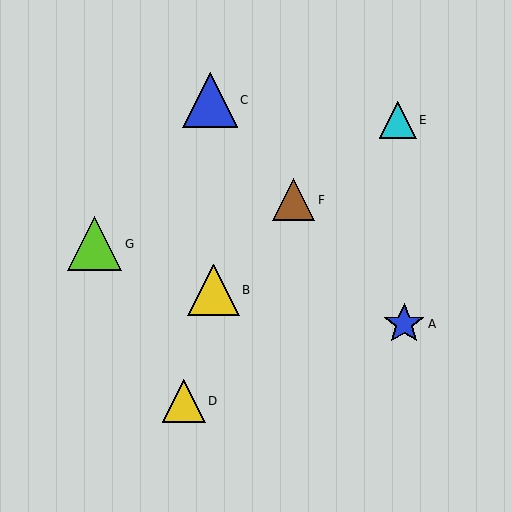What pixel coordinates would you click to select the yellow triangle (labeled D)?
Click at (184, 401) to select the yellow triangle D.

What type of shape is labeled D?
Shape D is a yellow triangle.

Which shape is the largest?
The blue triangle (labeled C) is the largest.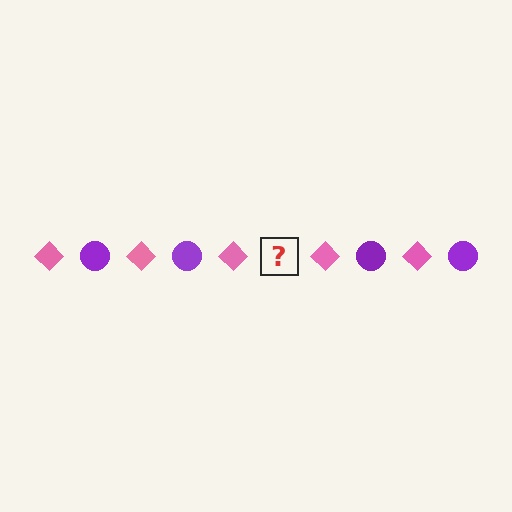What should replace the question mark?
The question mark should be replaced with a purple circle.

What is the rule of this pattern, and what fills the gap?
The rule is that the pattern alternates between pink diamond and purple circle. The gap should be filled with a purple circle.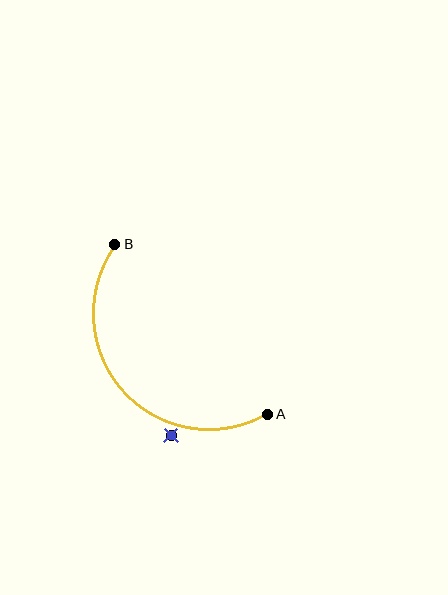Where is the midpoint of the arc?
The arc midpoint is the point on the curve farthest from the straight line joining A and B. It sits below and to the left of that line.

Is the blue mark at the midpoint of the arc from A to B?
No — the blue mark does not lie on the arc at all. It sits slightly outside the curve.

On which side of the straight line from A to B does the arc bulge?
The arc bulges below and to the left of the straight line connecting A and B.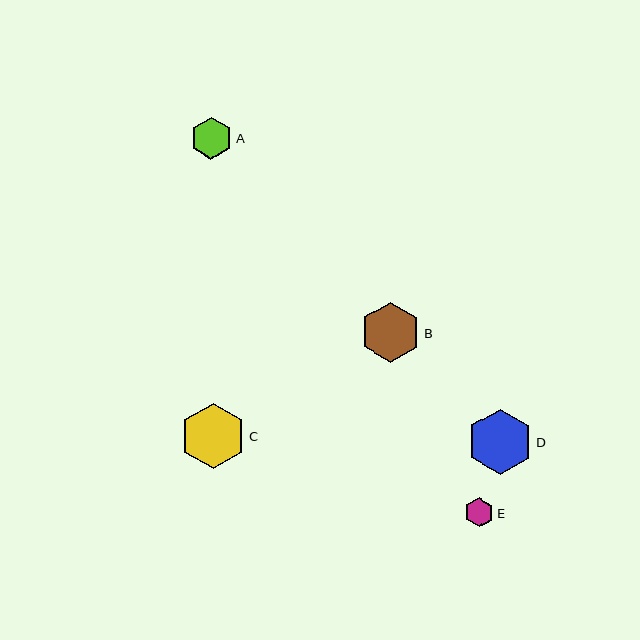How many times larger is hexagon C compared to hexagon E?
Hexagon C is approximately 2.2 times the size of hexagon E.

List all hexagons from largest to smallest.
From largest to smallest: C, D, B, A, E.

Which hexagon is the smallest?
Hexagon E is the smallest with a size of approximately 29 pixels.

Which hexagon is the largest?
Hexagon C is the largest with a size of approximately 65 pixels.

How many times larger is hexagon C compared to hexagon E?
Hexagon C is approximately 2.2 times the size of hexagon E.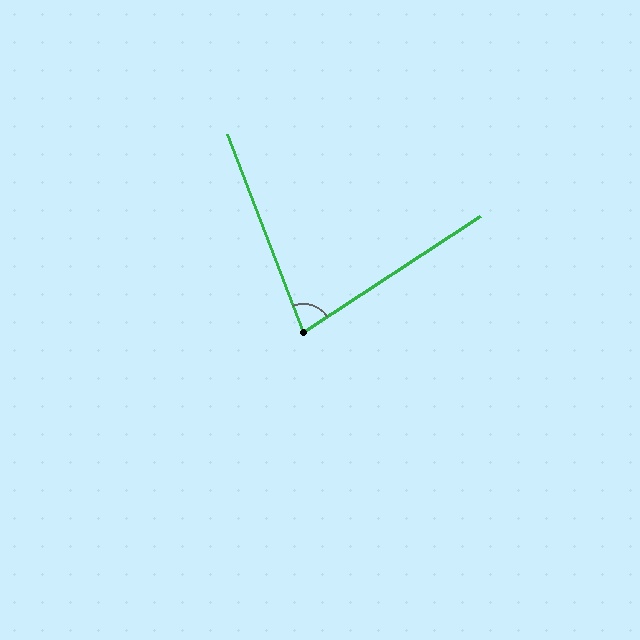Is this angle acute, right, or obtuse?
It is acute.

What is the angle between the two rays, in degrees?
Approximately 78 degrees.